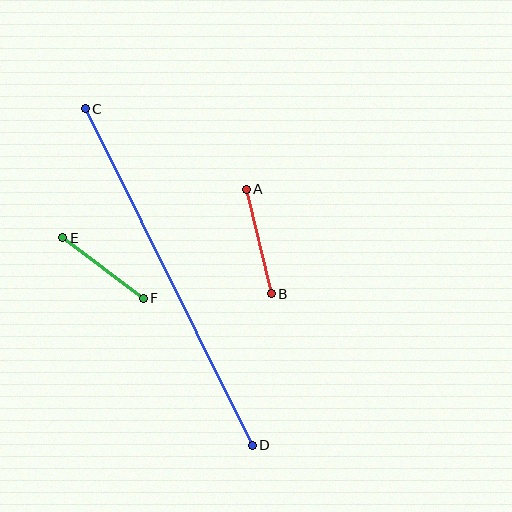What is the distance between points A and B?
The distance is approximately 107 pixels.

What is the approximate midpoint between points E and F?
The midpoint is at approximately (103, 268) pixels.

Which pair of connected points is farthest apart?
Points C and D are farthest apart.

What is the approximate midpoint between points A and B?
The midpoint is at approximately (259, 242) pixels.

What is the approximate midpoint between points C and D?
The midpoint is at approximately (169, 277) pixels.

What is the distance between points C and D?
The distance is approximately 376 pixels.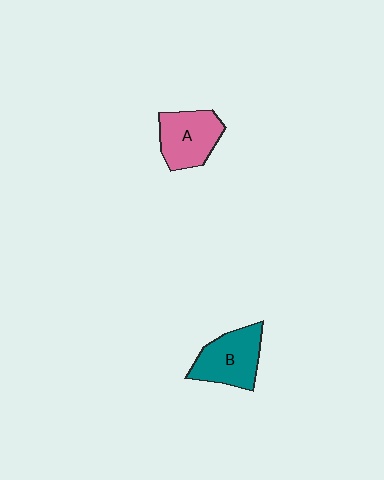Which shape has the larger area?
Shape B (teal).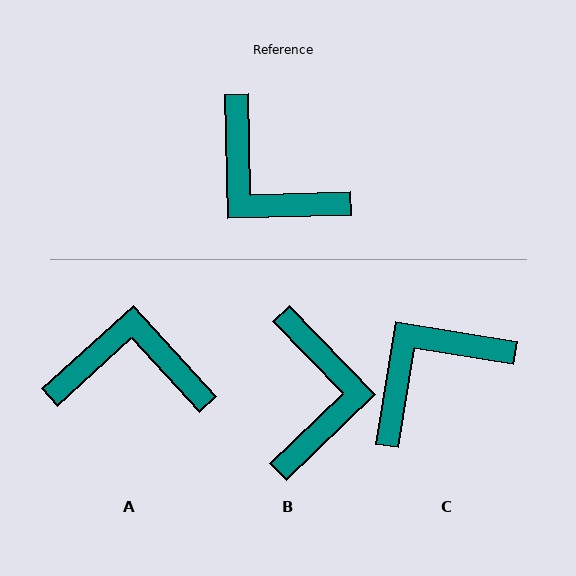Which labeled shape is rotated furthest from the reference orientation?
A, about 139 degrees away.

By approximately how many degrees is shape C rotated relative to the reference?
Approximately 100 degrees clockwise.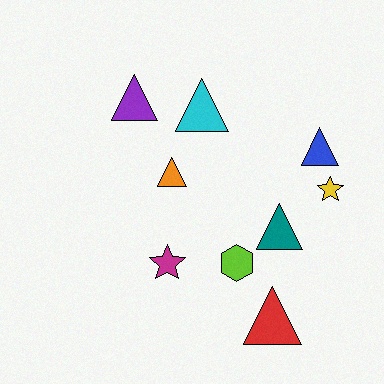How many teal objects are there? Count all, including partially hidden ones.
There is 1 teal object.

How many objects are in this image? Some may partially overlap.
There are 9 objects.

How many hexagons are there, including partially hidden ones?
There is 1 hexagon.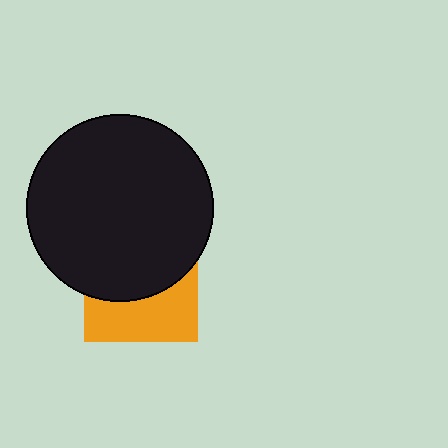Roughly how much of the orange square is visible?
A small part of it is visible (roughly 43%).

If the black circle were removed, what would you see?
You would see the complete orange square.